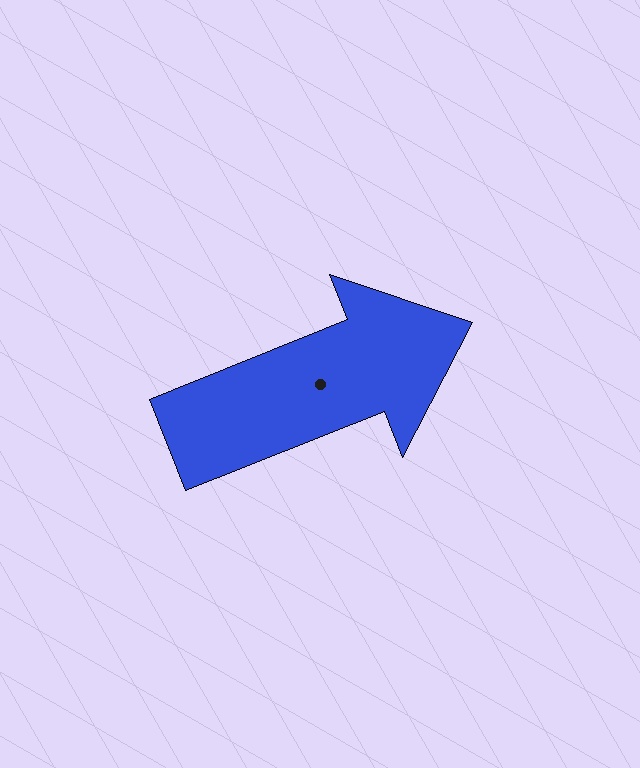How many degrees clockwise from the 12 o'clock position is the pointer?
Approximately 68 degrees.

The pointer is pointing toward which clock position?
Roughly 2 o'clock.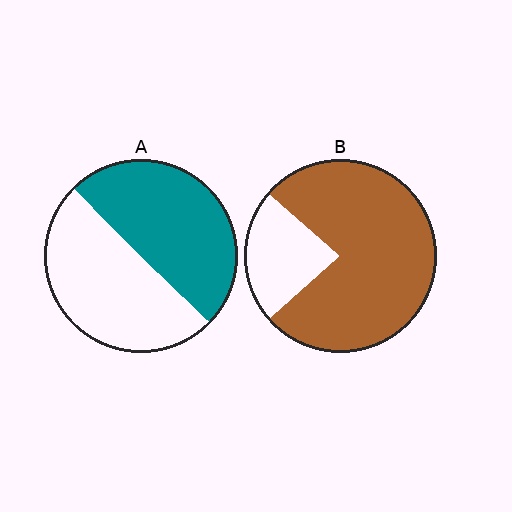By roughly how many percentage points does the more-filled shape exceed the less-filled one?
By roughly 25 percentage points (B over A).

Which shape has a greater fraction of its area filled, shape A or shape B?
Shape B.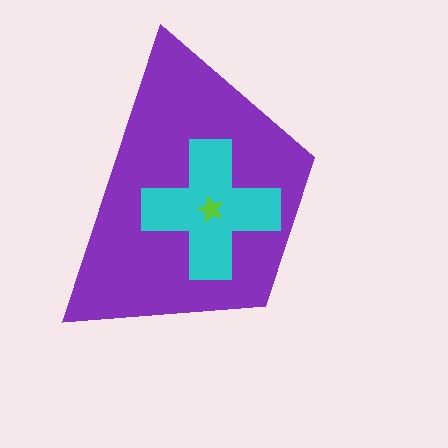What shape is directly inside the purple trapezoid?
The cyan cross.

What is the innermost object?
The lime star.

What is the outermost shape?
The purple trapezoid.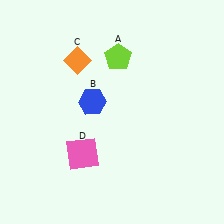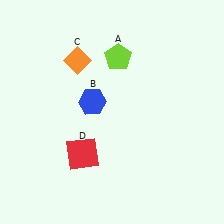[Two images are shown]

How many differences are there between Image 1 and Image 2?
There is 1 difference between the two images.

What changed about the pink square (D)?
In Image 1, D is pink. In Image 2, it changed to red.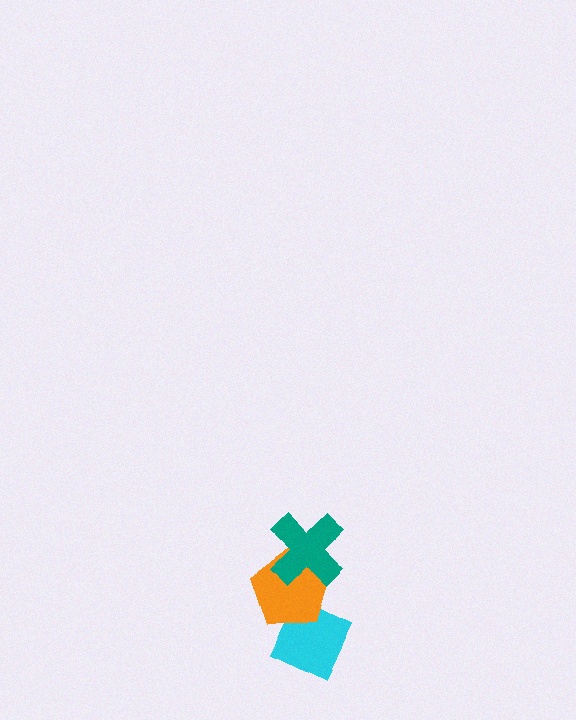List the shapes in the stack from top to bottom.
From top to bottom: the teal cross, the orange pentagon, the cyan diamond.